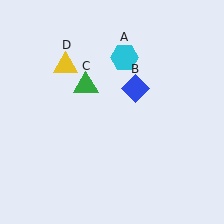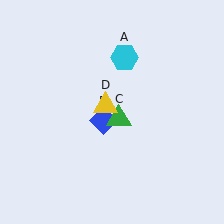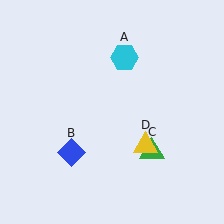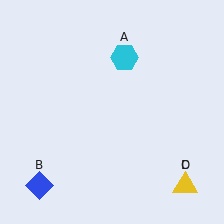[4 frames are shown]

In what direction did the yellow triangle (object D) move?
The yellow triangle (object D) moved down and to the right.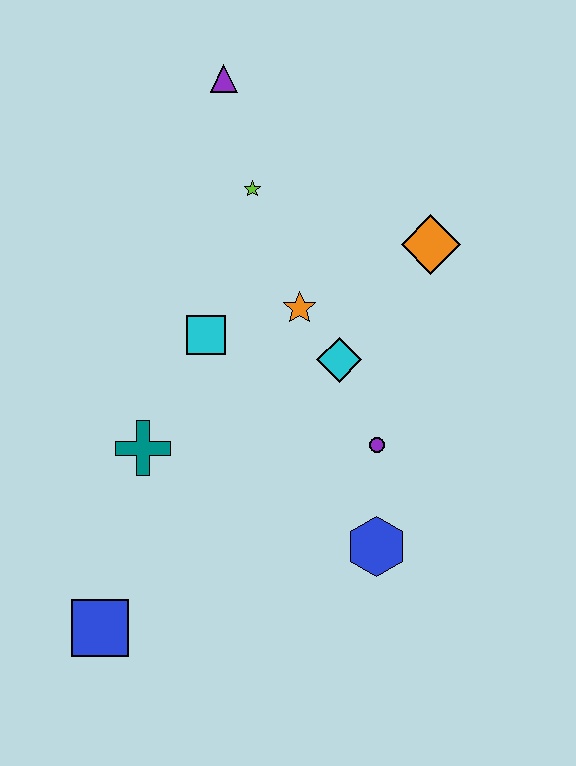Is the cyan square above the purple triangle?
No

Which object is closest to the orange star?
The cyan diamond is closest to the orange star.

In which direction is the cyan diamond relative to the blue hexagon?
The cyan diamond is above the blue hexagon.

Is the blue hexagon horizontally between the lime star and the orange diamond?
Yes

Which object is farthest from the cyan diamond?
The blue square is farthest from the cyan diamond.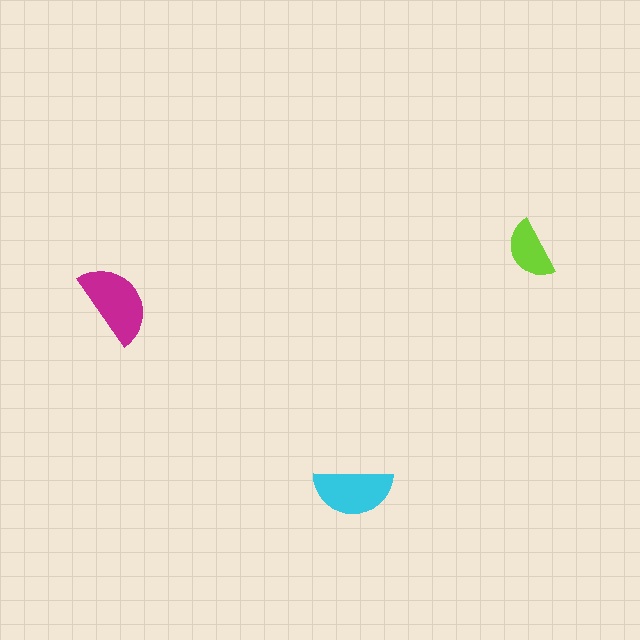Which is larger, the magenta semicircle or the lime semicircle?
The magenta one.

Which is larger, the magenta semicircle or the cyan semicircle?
The magenta one.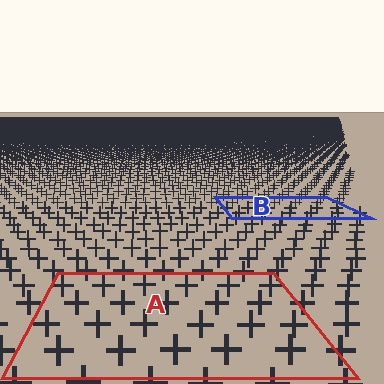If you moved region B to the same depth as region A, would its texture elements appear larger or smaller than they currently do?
They would appear larger. At a closer depth, the same texture elements are projected at a bigger on-screen size.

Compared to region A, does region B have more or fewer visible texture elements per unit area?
Region B has more texture elements per unit area — they are packed more densely because it is farther away.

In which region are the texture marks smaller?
The texture marks are smaller in region B, because it is farther away.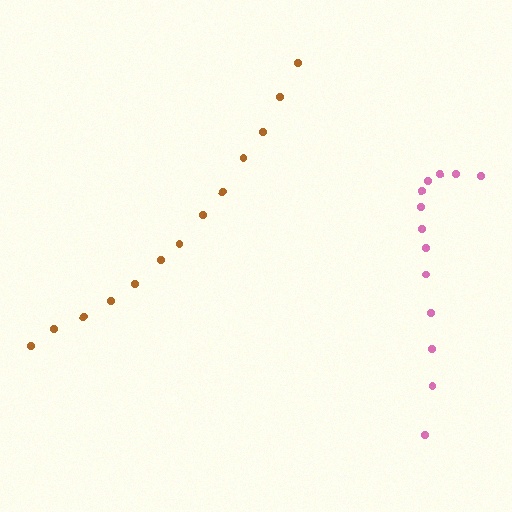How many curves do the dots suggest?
There are 2 distinct paths.